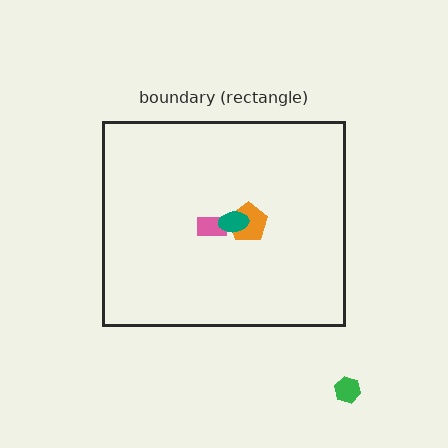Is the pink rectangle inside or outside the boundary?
Inside.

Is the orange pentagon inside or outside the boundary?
Inside.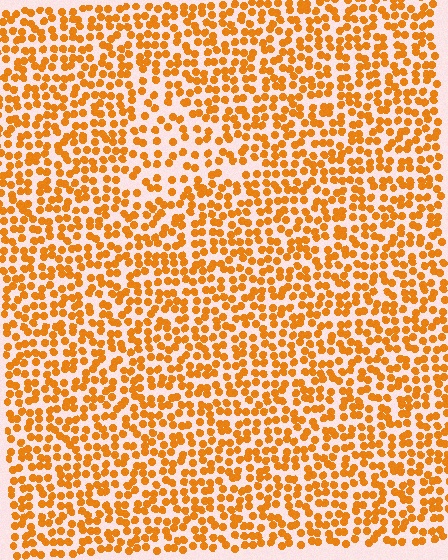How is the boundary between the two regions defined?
The boundary is defined by a change in element density (approximately 1.6x ratio). All elements are the same color, size, and shape.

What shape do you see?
I see a triangle.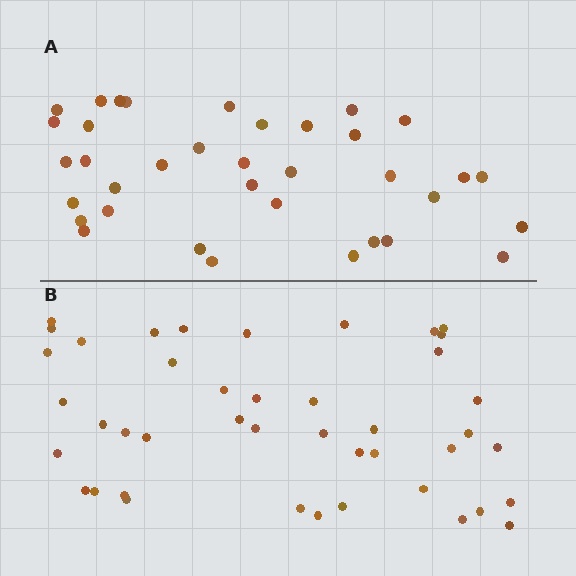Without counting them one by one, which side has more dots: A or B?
Region B (the bottom region) has more dots.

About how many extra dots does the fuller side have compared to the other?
Region B has roughly 8 or so more dots than region A.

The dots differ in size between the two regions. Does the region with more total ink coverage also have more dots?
No. Region A has more total ink coverage because its dots are larger, but region B actually contains more individual dots. Total area can be misleading — the number of items is what matters here.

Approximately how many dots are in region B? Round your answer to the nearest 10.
About 40 dots. (The exact count is 43, which rounds to 40.)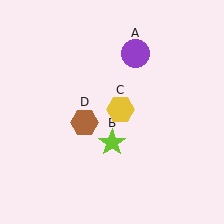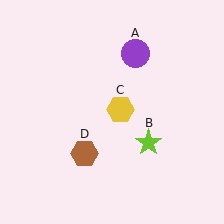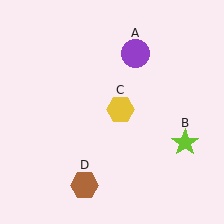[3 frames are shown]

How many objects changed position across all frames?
2 objects changed position: lime star (object B), brown hexagon (object D).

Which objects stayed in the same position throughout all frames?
Purple circle (object A) and yellow hexagon (object C) remained stationary.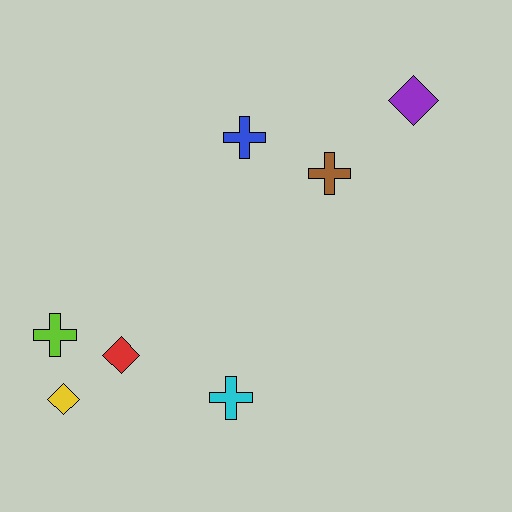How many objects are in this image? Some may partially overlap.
There are 7 objects.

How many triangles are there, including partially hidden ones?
There are no triangles.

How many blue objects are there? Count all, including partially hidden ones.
There is 1 blue object.